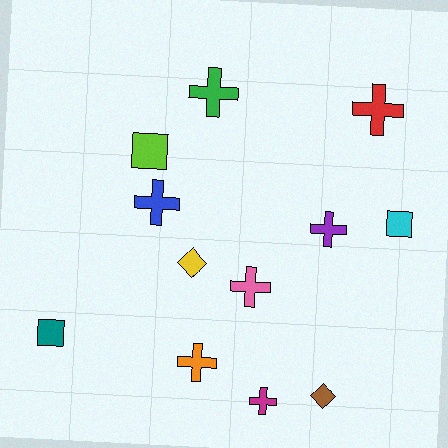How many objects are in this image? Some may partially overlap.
There are 12 objects.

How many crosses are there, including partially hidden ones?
There are 7 crosses.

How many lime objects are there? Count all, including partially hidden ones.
There is 1 lime object.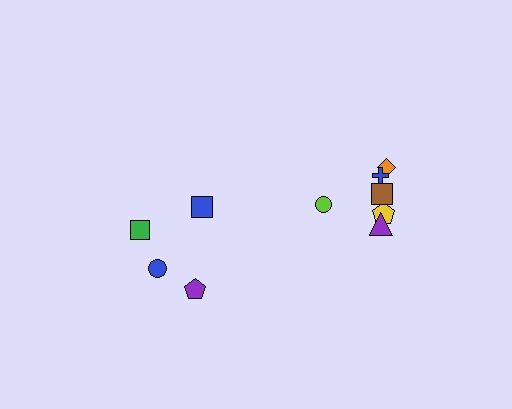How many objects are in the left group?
There are 4 objects.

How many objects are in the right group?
There are 6 objects.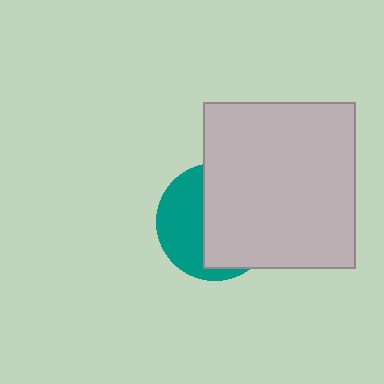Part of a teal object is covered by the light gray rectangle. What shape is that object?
It is a circle.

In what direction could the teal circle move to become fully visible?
The teal circle could move left. That would shift it out from behind the light gray rectangle entirely.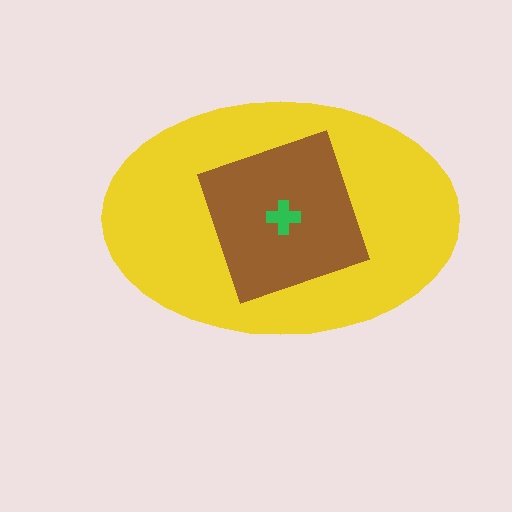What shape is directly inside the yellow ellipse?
The brown square.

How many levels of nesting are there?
3.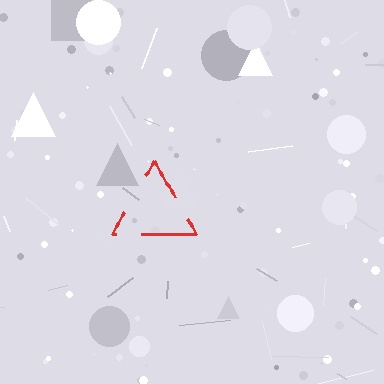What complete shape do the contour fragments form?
The contour fragments form a triangle.